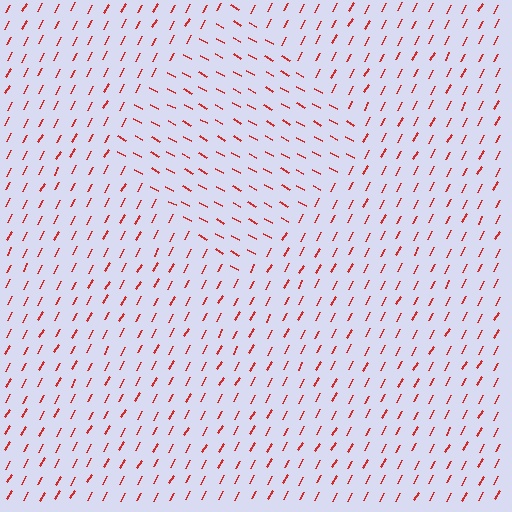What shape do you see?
I see a diamond.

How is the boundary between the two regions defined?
The boundary is defined purely by a change in line orientation (approximately 90 degrees difference). All lines are the same color and thickness.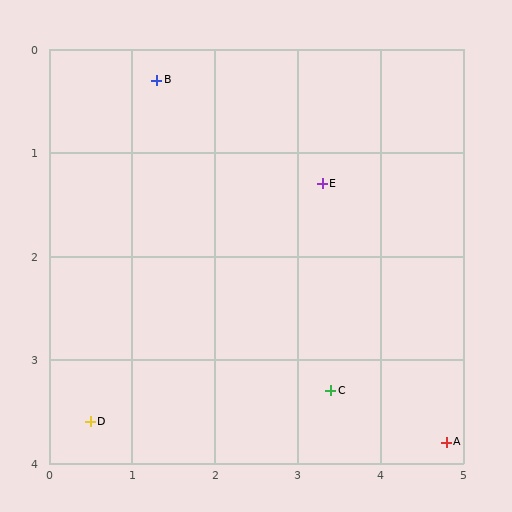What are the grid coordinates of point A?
Point A is at approximately (4.8, 3.8).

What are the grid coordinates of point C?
Point C is at approximately (3.4, 3.3).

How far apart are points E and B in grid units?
Points E and B are about 2.2 grid units apart.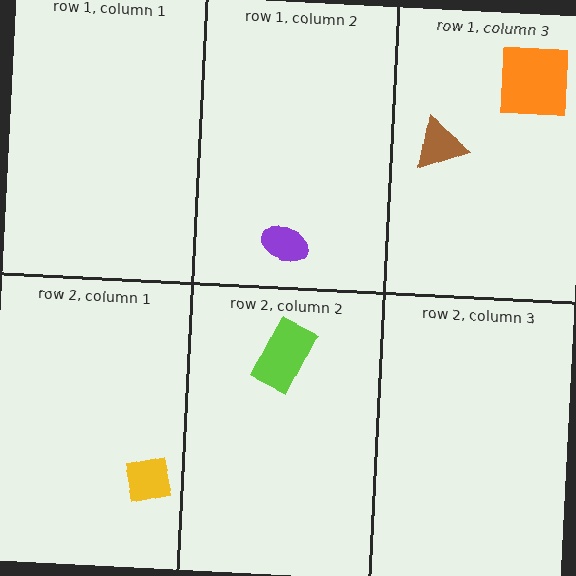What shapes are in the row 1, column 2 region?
The purple ellipse.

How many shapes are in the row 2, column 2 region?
1.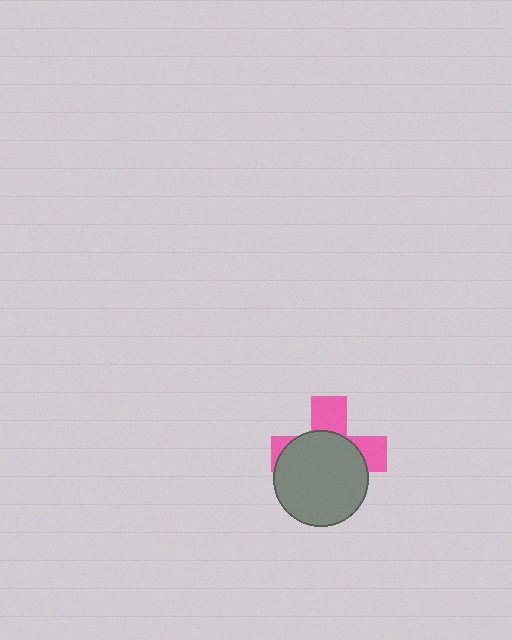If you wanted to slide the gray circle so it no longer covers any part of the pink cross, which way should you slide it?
Slide it toward the lower-left — that is the most direct way to separate the two shapes.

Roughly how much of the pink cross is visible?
A small part of it is visible (roughly 37%).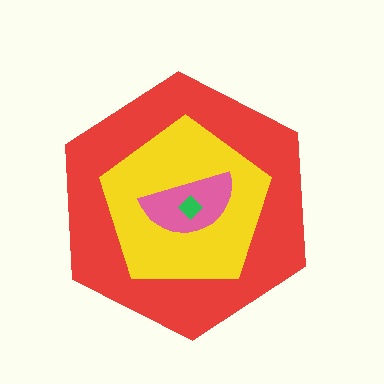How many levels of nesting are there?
4.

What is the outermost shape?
The red hexagon.